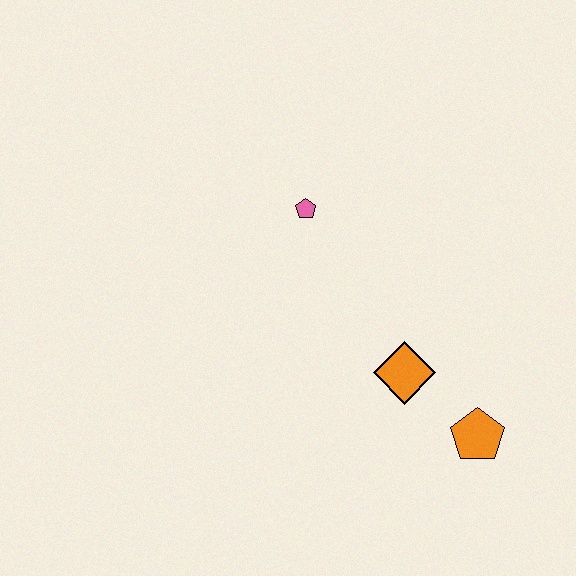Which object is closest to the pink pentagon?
The orange diamond is closest to the pink pentagon.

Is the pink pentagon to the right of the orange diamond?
No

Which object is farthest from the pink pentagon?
The orange pentagon is farthest from the pink pentagon.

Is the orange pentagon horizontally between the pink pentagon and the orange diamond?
No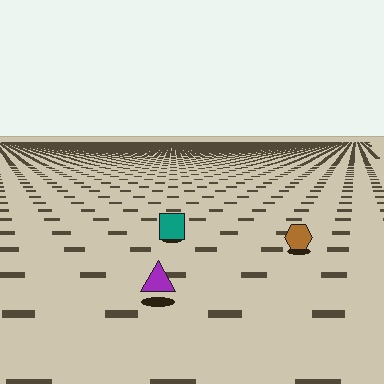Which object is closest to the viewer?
The purple triangle is closest. The texture marks near it are larger and more spread out.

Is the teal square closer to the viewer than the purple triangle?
No. The purple triangle is closer — you can tell from the texture gradient: the ground texture is coarser near it.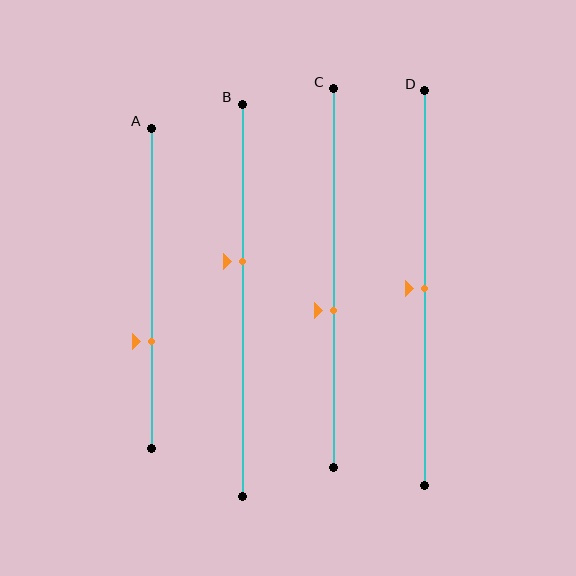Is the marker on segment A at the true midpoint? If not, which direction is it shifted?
No, the marker on segment A is shifted downward by about 16% of the segment length.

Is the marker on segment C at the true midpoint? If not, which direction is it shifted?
No, the marker on segment C is shifted downward by about 9% of the segment length.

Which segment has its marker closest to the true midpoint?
Segment D has its marker closest to the true midpoint.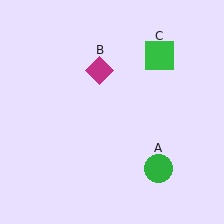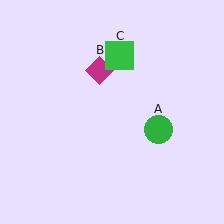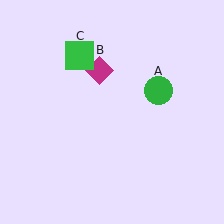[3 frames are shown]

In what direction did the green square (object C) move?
The green square (object C) moved left.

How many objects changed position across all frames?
2 objects changed position: green circle (object A), green square (object C).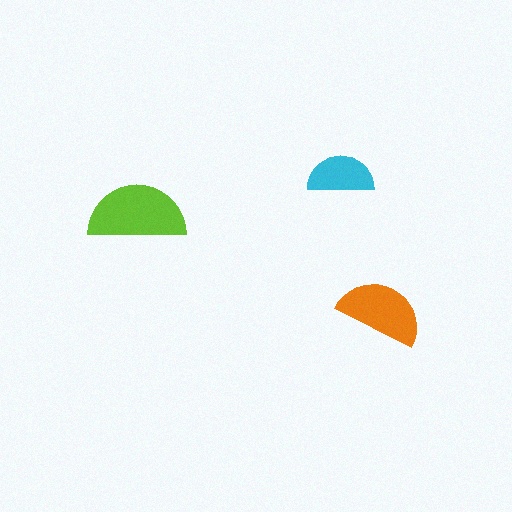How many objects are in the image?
There are 3 objects in the image.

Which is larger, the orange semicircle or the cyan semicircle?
The orange one.